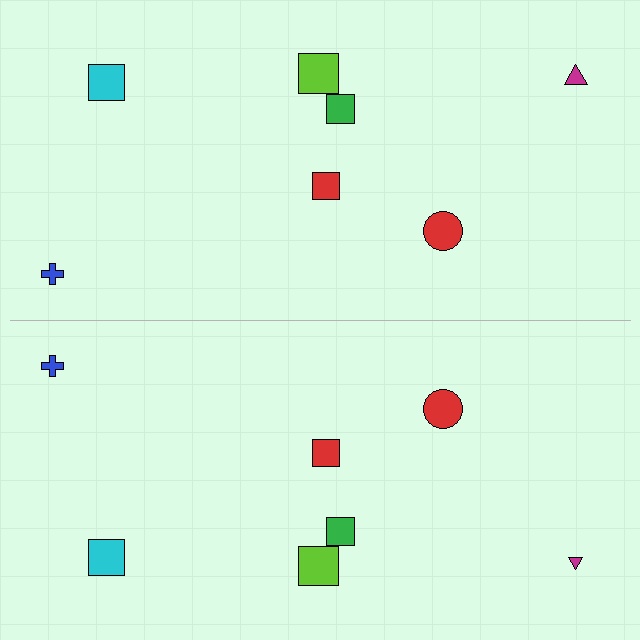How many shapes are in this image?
There are 14 shapes in this image.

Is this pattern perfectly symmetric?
No, the pattern is not perfectly symmetric. The magenta triangle on the bottom side has a different size than its mirror counterpart.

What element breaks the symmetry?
The magenta triangle on the bottom side has a different size than its mirror counterpart.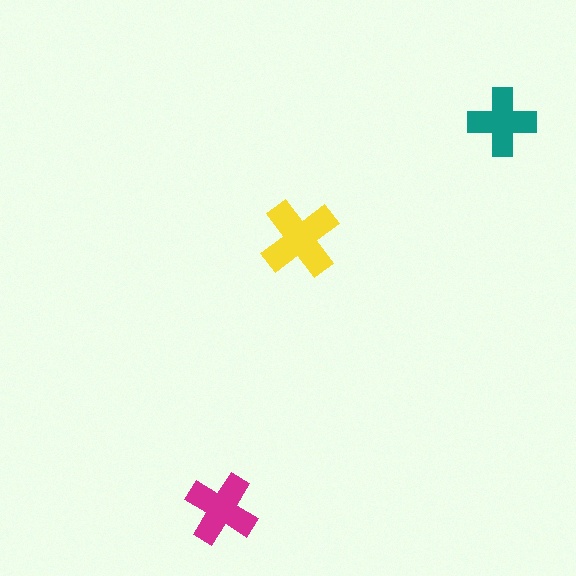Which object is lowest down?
The magenta cross is bottommost.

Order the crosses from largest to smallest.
the yellow one, the magenta one, the teal one.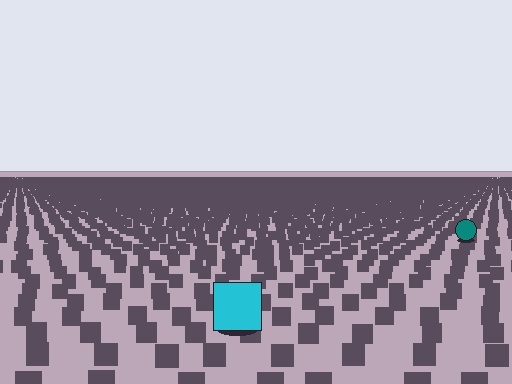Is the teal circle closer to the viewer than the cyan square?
No. The cyan square is closer — you can tell from the texture gradient: the ground texture is coarser near it.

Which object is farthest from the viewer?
The teal circle is farthest from the viewer. It appears smaller and the ground texture around it is denser.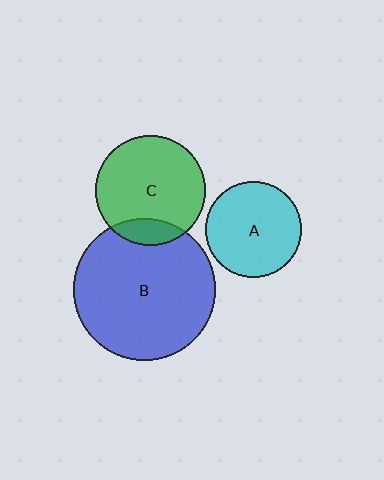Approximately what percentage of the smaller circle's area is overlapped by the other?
Approximately 15%.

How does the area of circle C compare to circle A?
Approximately 1.3 times.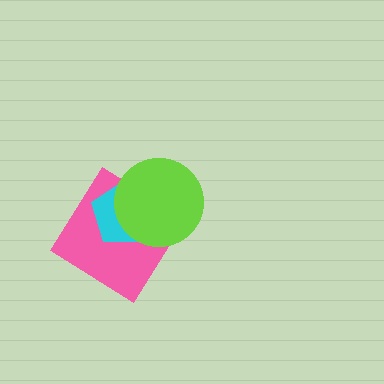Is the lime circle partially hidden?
No, no other shape covers it.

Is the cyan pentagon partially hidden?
Yes, it is partially covered by another shape.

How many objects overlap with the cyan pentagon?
2 objects overlap with the cyan pentagon.